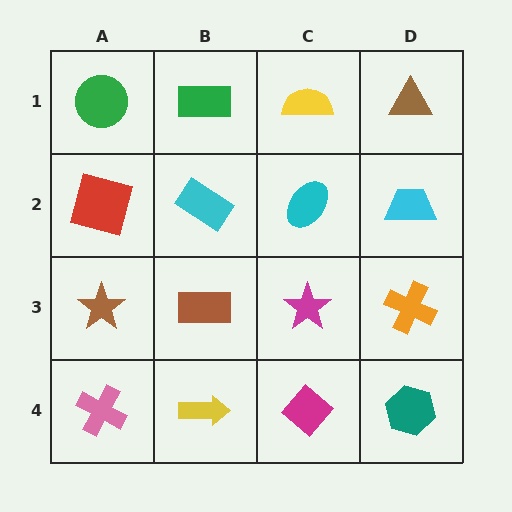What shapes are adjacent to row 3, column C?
A cyan ellipse (row 2, column C), a magenta diamond (row 4, column C), a brown rectangle (row 3, column B), an orange cross (row 3, column D).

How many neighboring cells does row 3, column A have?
3.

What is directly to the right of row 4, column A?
A yellow arrow.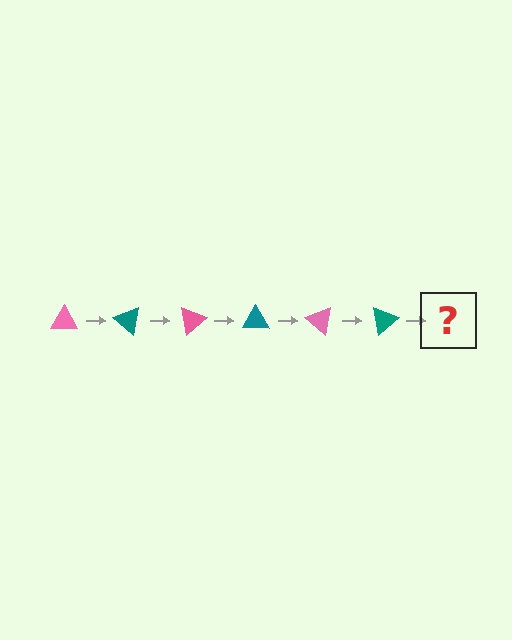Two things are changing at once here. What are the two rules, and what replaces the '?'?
The two rules are that it rotates 40 degrees each step and the color cycles through pink and teal. The '?' should be a pink triangle, rotated 240 degrees from the start.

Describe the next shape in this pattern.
It should be a pink triangle, rotated 240 degrees from the start.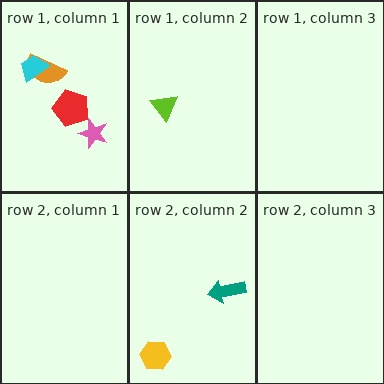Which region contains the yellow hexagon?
The row 2, column 2 region.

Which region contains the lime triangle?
The row 1, column 2 region.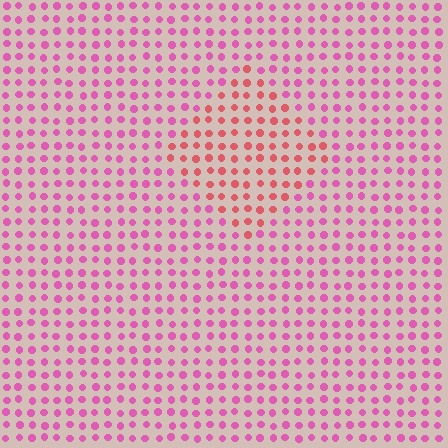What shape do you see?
I see a diamond.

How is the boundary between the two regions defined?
The boundary is defined purely by a slight shift in hue (about 35 degrees). Spacing, size, and orientation are identical on both sides.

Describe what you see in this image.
The image is filled with small pink elements in a uniform arrangement. A diamond-shaped region is visible where the elements are tinted to a slightly different hue, forming a subtle color boundary.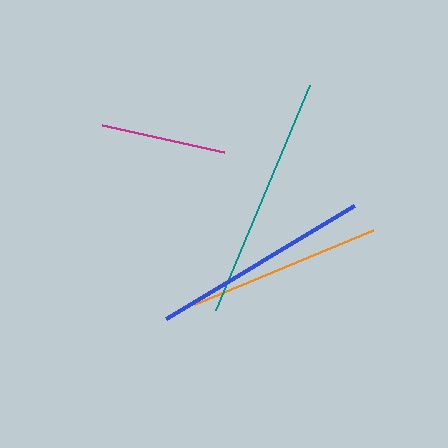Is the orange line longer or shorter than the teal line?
The teal line is longer than the orange line.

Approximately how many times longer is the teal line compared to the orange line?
The teal line is approximately 1.3 times the length of the orange line.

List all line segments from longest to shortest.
From longest to shortest: teal, blue, orange, magenta.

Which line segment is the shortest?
The magenta line is the shortest at approximately 125 pixels.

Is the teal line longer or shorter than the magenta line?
The teal line is longer than the magenta line.